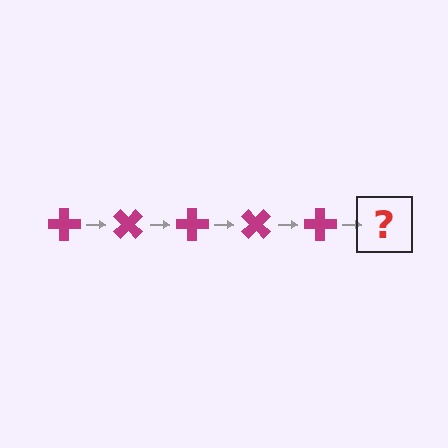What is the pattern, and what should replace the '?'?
The pattern is that the cross rotates 45 degrees each step. The '?' should be a magenta cross rotated 225 degrees.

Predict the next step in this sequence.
The next step is a magenta cross rotated 225 degrees.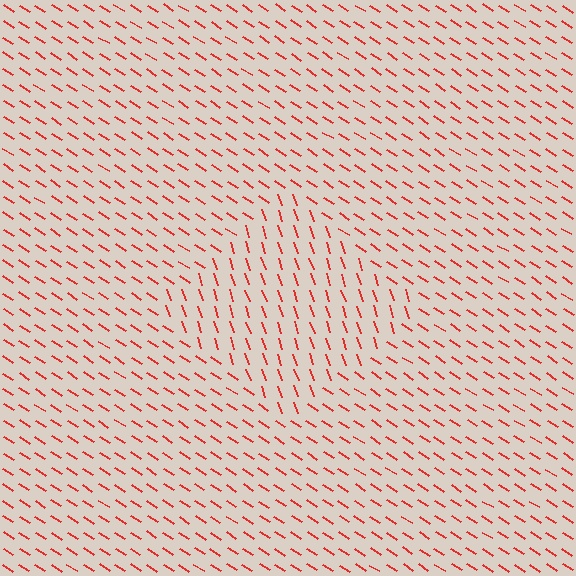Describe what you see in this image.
The image is filled with small red line segments. A diamond region in the image has lines oriented differently from the surrounding lines, creating a visible texture boundary.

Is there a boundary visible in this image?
Yes, there is a texture boundary formed by a change in line orientation.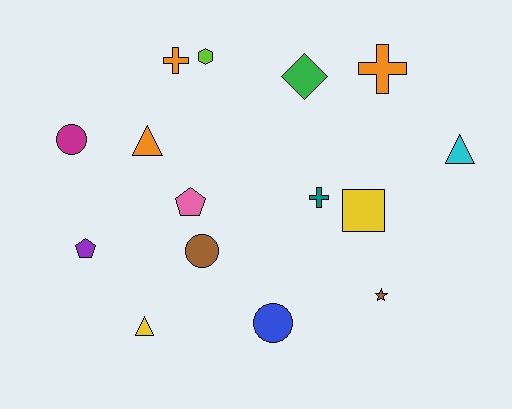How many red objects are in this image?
There are no red objects.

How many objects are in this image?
There are 15 objects.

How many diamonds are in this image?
There is 1 diamond.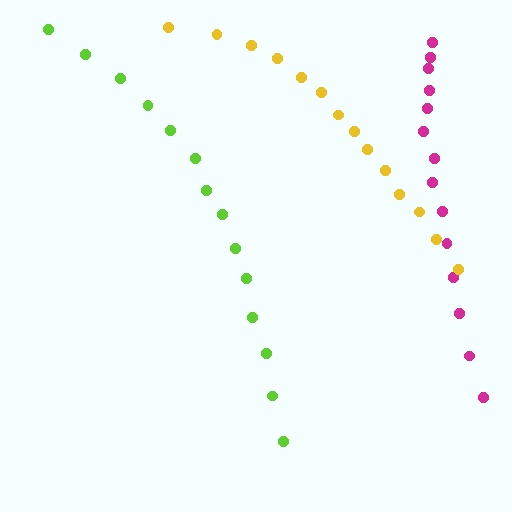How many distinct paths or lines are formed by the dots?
There are 3 distinct paths.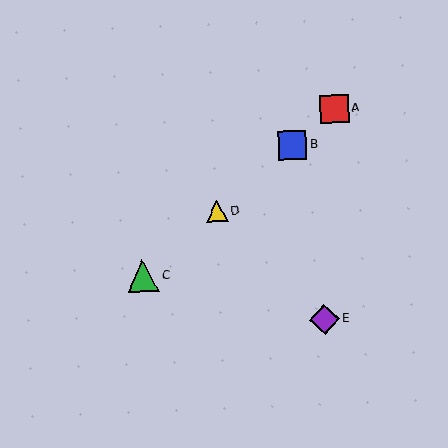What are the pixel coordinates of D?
Object D is at (217, 211).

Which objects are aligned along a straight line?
Objects A, B, C, D are aligned along a straight line.